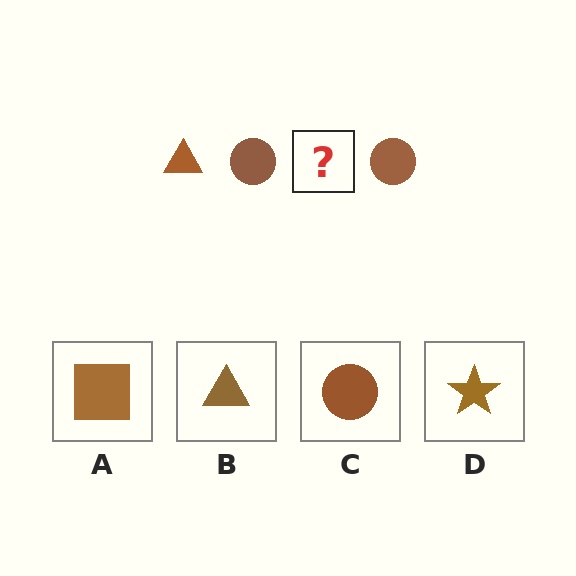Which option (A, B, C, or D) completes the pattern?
B.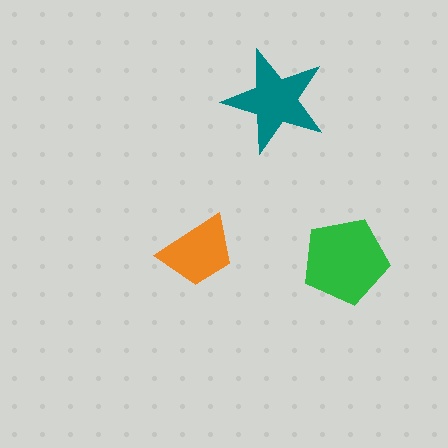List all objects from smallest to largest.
The orange trapezoid, the teal star, the green pentagon.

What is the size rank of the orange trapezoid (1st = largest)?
3rd.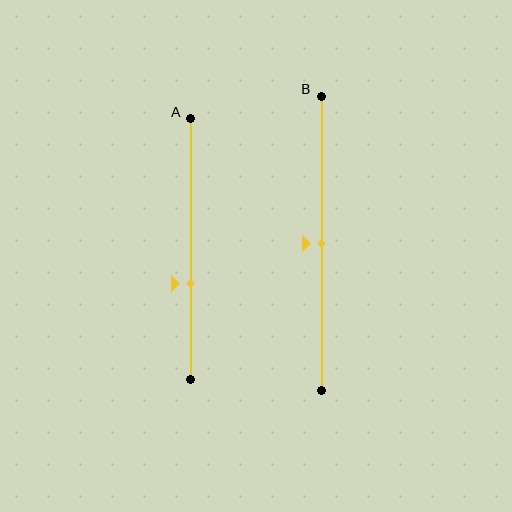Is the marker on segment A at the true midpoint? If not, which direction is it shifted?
No, the marker on segment A is shifted downward by about 13% of the segment length.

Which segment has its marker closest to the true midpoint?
Segment B has its marker closest to the true midpoint.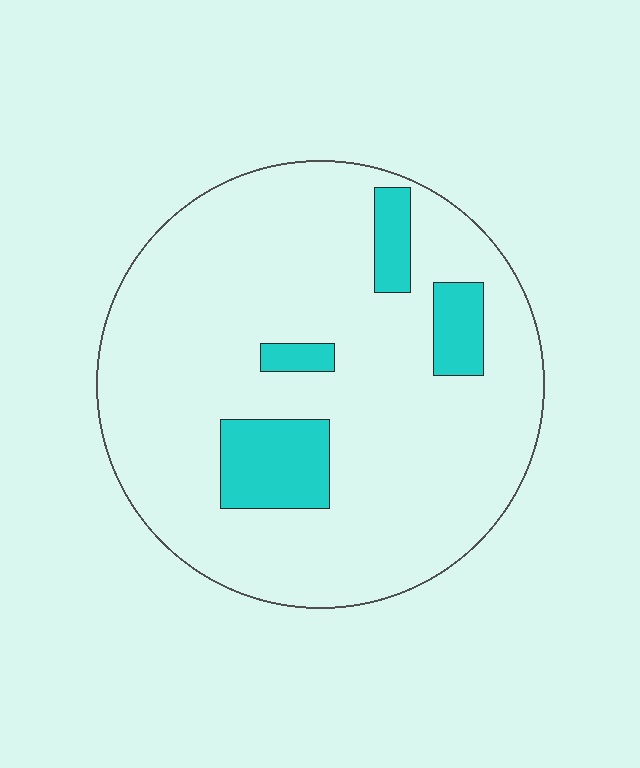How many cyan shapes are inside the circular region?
4.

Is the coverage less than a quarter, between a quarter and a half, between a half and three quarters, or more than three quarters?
Less than a quarter.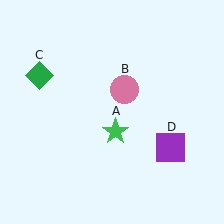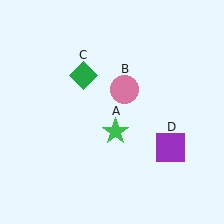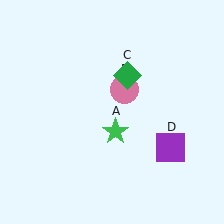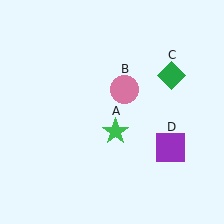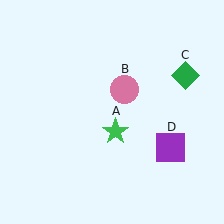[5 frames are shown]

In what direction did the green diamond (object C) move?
The green diamond (object C) moved right.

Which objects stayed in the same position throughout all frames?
Green star (object A) and pink circle (object B) and purple square (object D) remained stationary.